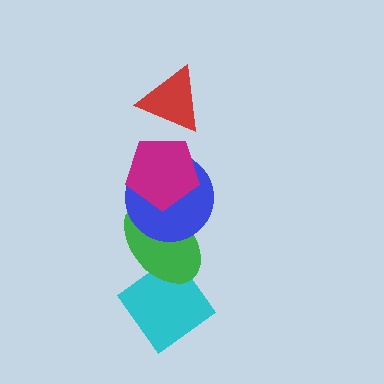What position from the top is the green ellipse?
The green ellipse is 4th from the top.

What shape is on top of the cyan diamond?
The green ellipse is on top of the cyan diamond.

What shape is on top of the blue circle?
The magenta pentagon is on top of the blue circle.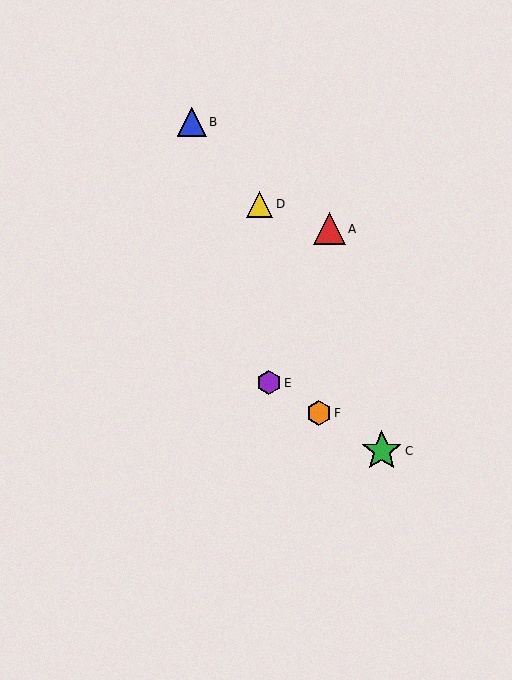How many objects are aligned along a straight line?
3 objects (C, E, F) are aligned along a straight line.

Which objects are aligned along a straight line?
Objects C, E, F are aligned along a straight line.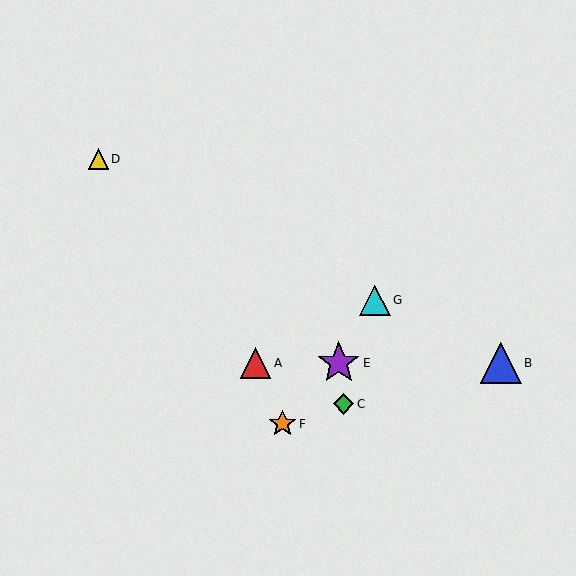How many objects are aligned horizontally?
3 objects (A, B, E) are aligned horizontally.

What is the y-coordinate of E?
Object E is at y≈363.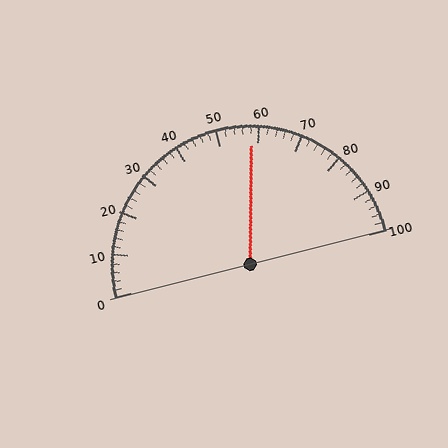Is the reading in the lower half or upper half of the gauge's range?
The reading is in the upper half of the range (0 to 100).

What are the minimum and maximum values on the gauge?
The gauge ranges from 0 to 100.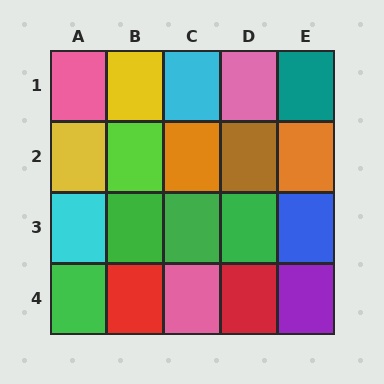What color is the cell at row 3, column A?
Cyan.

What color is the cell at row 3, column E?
Blue.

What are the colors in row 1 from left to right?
Pink, yellow, cyan, pink, teal.